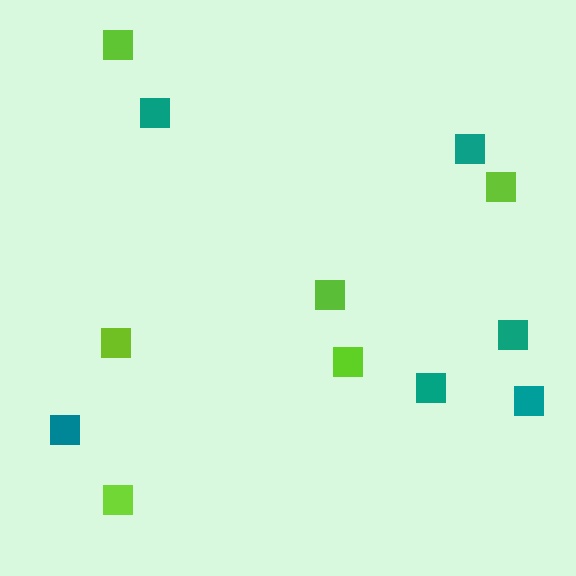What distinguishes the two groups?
There are 2 groups: one group of lime squares (6) and one group of teal squares (6).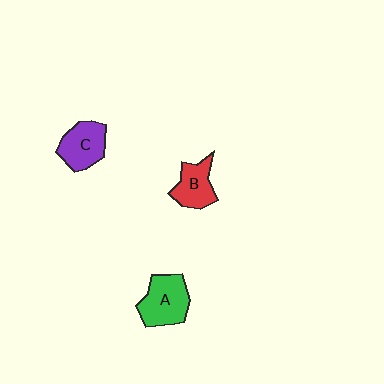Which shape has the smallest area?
Shape B (red).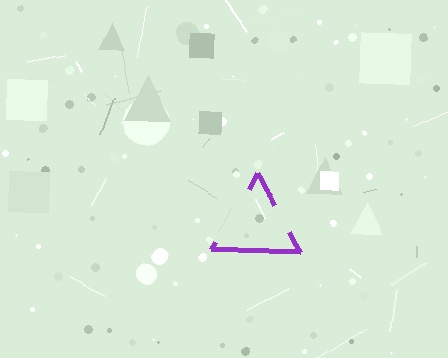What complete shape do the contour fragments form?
The contour fragments form a triangle.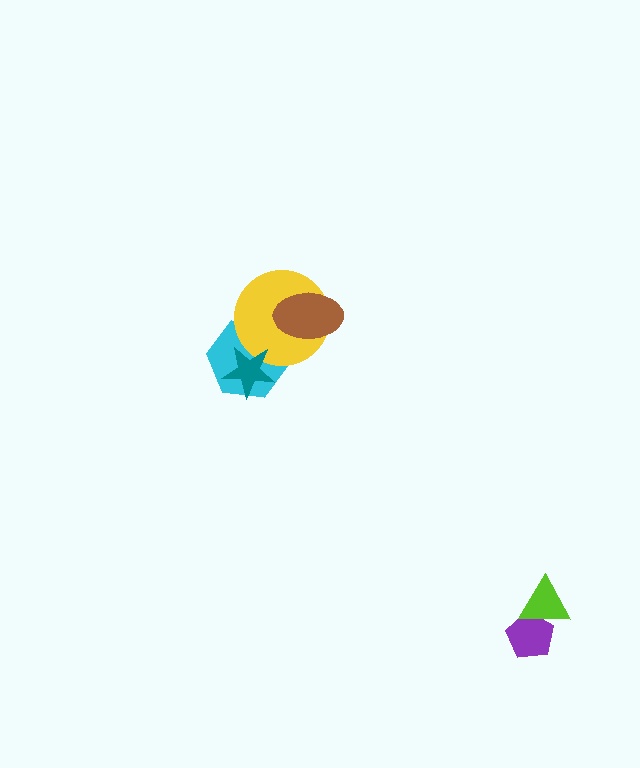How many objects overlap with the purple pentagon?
1 object overlaps with the purple pentagon.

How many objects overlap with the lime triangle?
1 object overlaps with the lime triangle.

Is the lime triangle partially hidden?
No, no other shape covers it.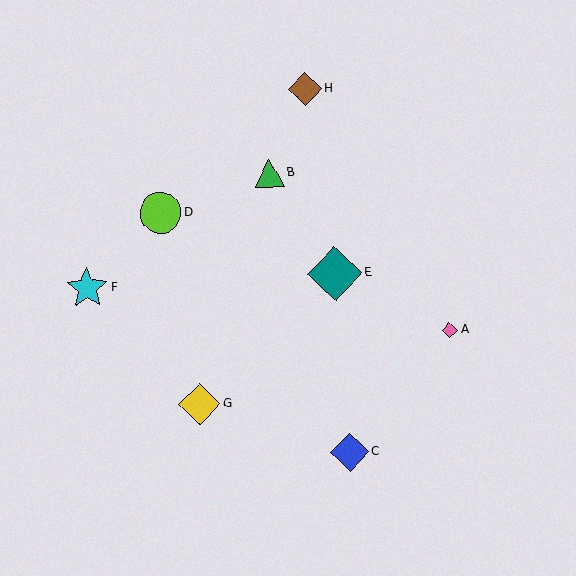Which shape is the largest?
The teal diamond (labeled E) is the largest.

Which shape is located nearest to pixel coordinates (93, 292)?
The cyan star (labeled F) at (87, 288) is nearest to that location.